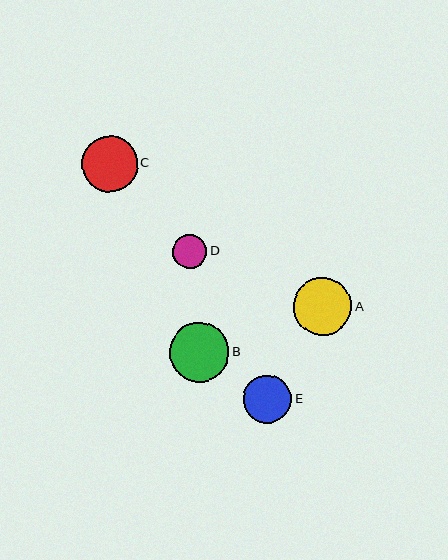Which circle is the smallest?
Circle D is the smallest with a size of approximately 34 pixels.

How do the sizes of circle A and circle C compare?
Circle A and circle C are approximately the same size.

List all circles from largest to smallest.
From largest to smallest: B, A, C, E, D.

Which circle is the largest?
Circle B is the largest with a size of approximately 60 pixels.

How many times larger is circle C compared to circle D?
Circle C is approximately 1.7 times the size of circle D.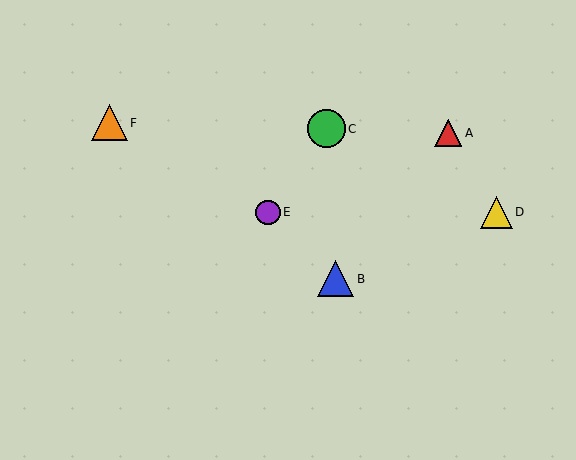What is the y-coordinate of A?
Object A is at y≈133.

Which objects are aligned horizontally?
Objects D, E are aligned horizontally.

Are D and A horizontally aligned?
No, D is at y≈212 and A is at y≈133.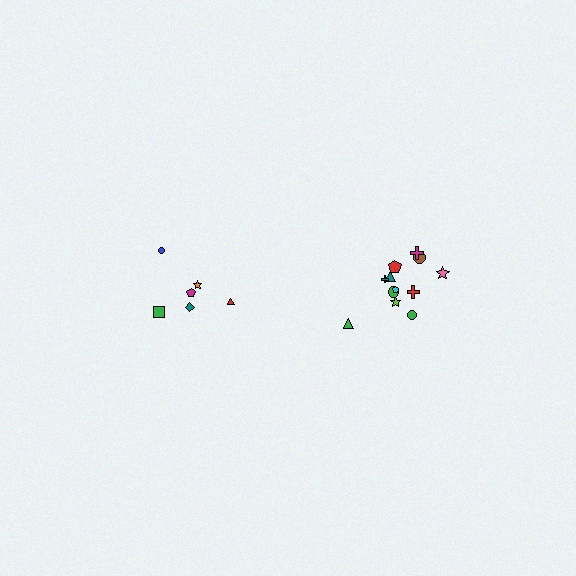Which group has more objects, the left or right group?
The right group.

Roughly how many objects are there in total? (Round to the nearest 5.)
Roughly 20 objects in total.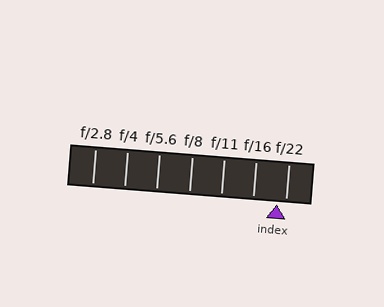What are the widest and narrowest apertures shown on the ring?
The widest aperture shown is f/2.8 and the narrowest is f/22.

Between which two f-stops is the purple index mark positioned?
The index mark is between f/16 and f/22.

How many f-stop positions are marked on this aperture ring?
There are 7 f-stop positions marked.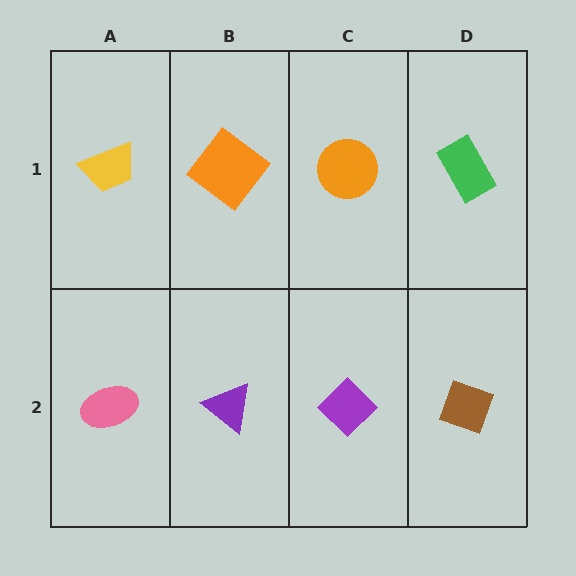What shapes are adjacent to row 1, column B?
A purple triangle (row 2, column B), a yellow trapezoid (row 1, column A), an orange circle (row 1, column C).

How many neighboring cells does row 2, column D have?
2.